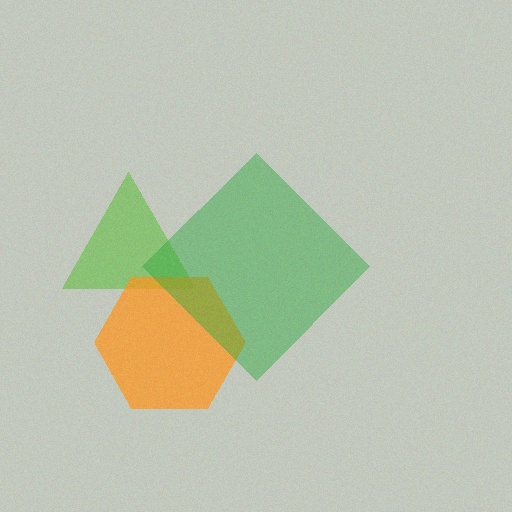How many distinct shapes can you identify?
There are 3 distinct shapes: a lime triangle, an orange hexagon, a green diamond.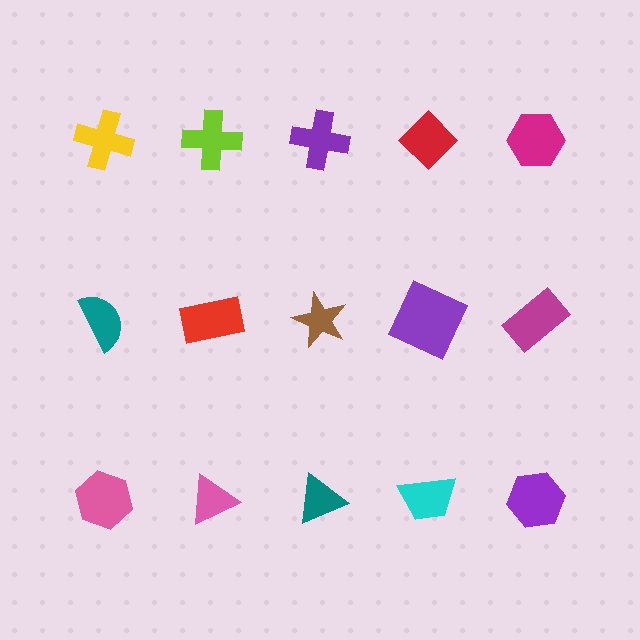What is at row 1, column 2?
A lime cross.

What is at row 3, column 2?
A pink triangle.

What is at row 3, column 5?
A purple hexagon.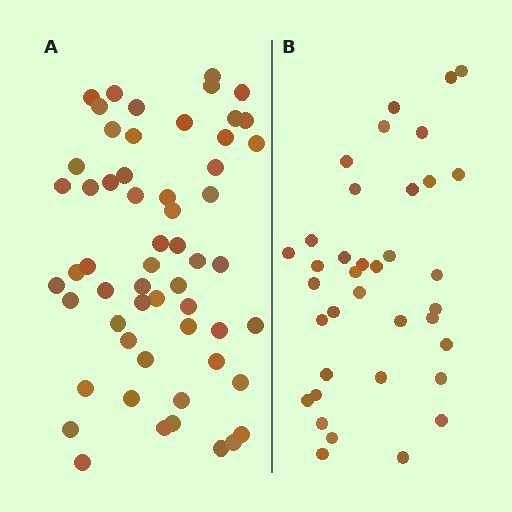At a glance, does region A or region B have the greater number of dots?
Region A (the left region) has more dots.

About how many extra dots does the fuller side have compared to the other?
Region A has approximately 20 more dots than region B.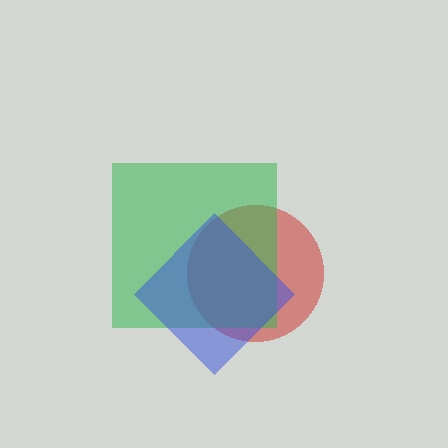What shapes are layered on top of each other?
The layered shapes are: a red circle, a green square, a blue diamond.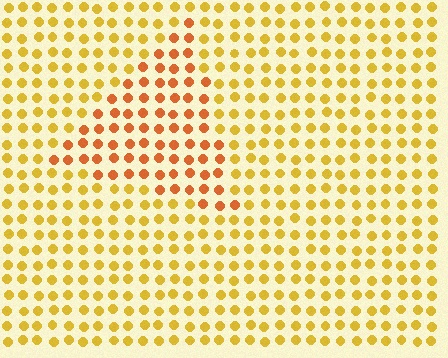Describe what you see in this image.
The image is filled with small yellow elements in a uniform arrangement. A triangle-shaped region is visible where the elements are tinted to a slightly different hue, forming a subtle color boundary.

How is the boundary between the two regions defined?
The boundary is defined purely by a slight shift in hue (about 29 degrees). Spacing, size, and orientation are identical on both sides.